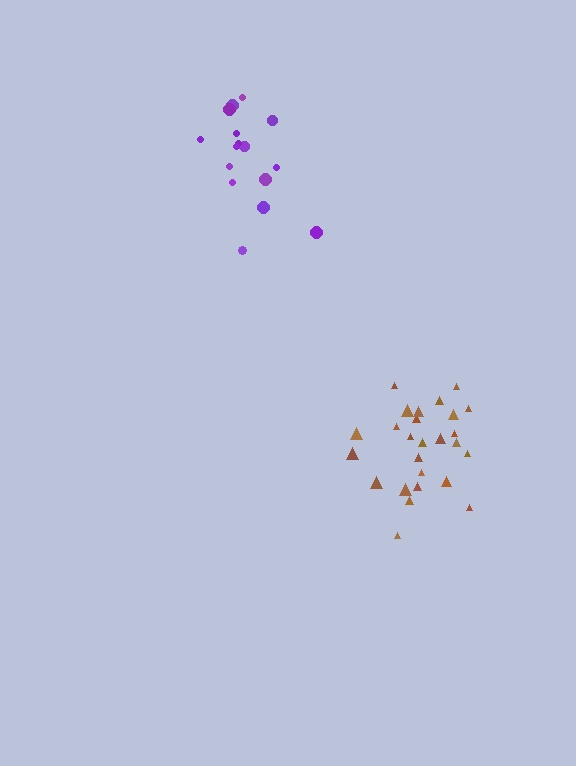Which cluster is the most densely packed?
Brown.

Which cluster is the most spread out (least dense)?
Purple.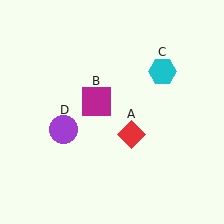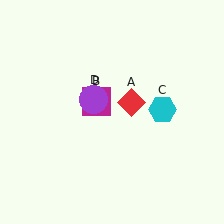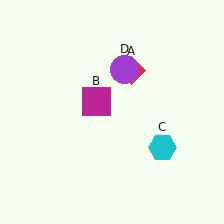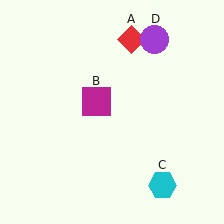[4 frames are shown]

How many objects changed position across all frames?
3 objects changed position: red diamond (object A), cyan hexagon (object C), purple circle (object D).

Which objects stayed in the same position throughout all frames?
Magenta square (object B) remained stationary.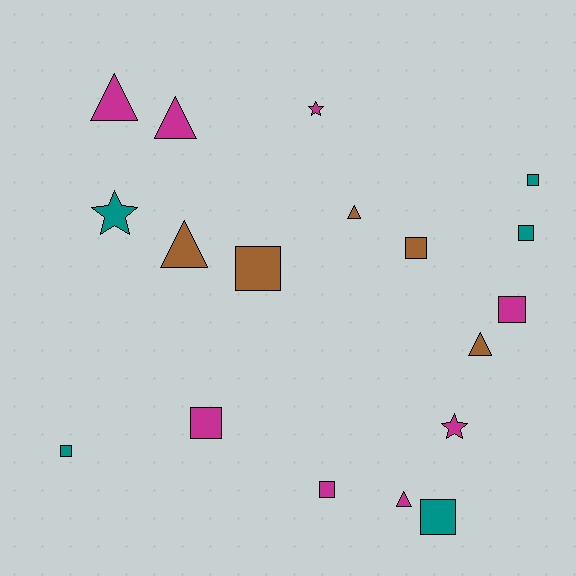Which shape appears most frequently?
Square, with 9 objects.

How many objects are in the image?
There are 18 objects.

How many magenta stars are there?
There are 2 magenta stars.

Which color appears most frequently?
Magenta, with 8 objects.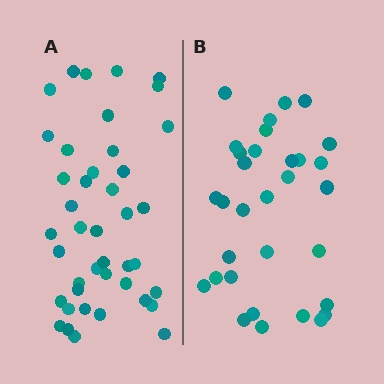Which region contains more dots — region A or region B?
Region A (the left region) has more dots.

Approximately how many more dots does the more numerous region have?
Region A has roughly 10 or so more dots than region B.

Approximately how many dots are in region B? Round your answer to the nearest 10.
About 30 dots. (The exact count is 32, which rounds to 30.)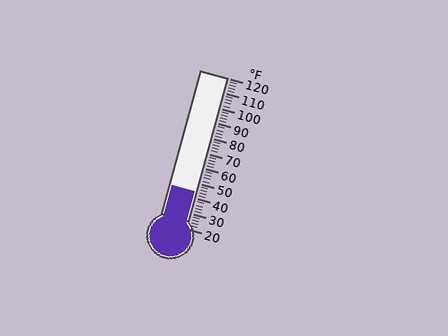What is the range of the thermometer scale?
The thermometer scale ranges from 20°F to 120°F.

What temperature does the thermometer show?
The thermometer shows approximately 44°F.